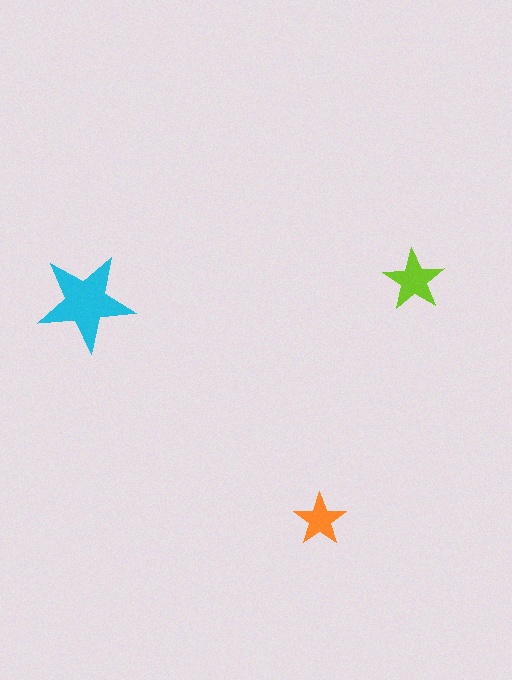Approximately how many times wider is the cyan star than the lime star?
About 1.5 times wider.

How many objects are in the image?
There are 3 objects in the image.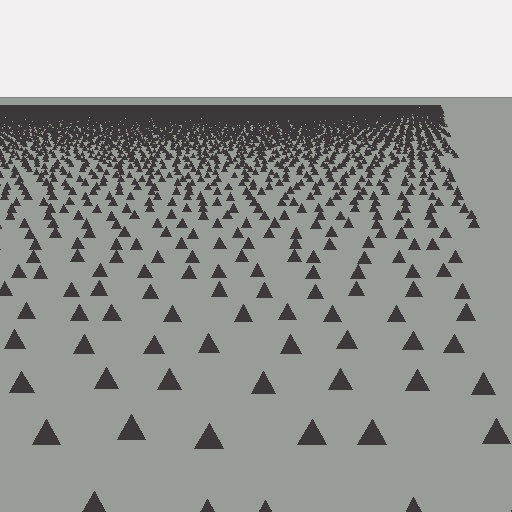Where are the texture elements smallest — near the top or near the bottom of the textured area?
Near the top.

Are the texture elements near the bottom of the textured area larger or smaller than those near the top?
Larger. Near the bottom, elements are closer to the viewer and appear at a bigger on-screen size.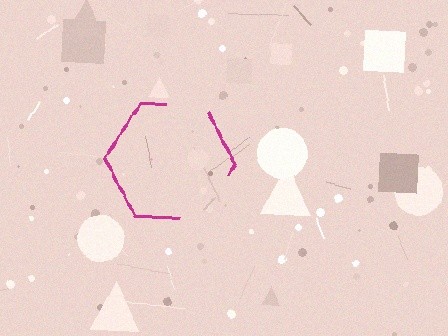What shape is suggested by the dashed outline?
The dashed outline suggests a hexagon.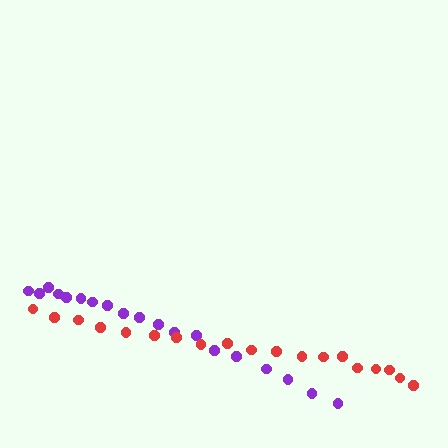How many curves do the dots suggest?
There are 2 distinct paths.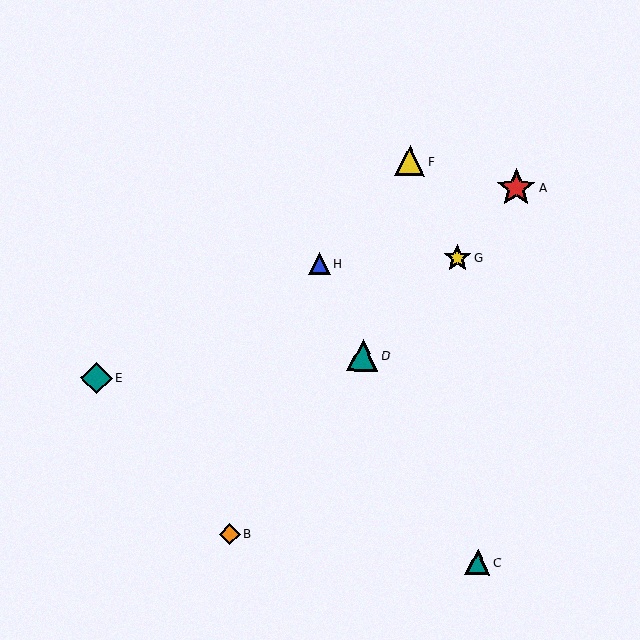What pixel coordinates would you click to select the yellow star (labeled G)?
Click at (457, 258) to select the yellow star G.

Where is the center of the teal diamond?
The center of the teal diamond is at (96, 378).